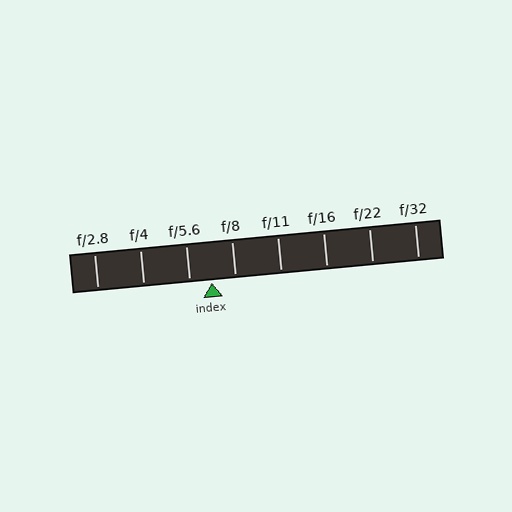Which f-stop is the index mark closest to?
The index mark is closest to f/5.6.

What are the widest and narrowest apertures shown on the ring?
The widest aperture shown is f/2.8 and the narrowest is f/32.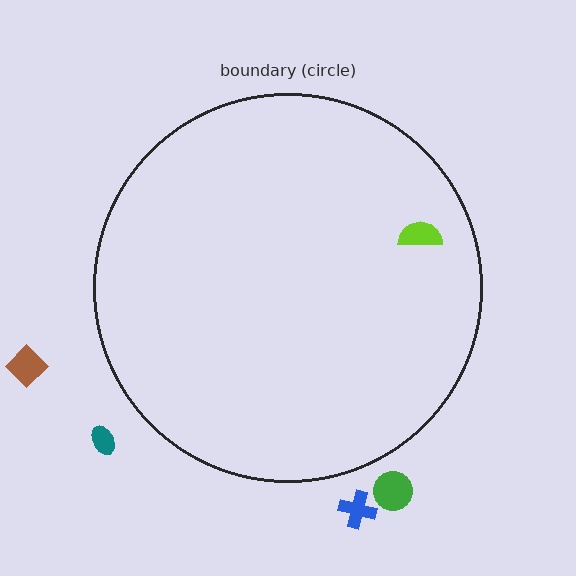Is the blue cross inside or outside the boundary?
Outside.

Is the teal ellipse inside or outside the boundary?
Outside.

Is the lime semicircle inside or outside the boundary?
Inside.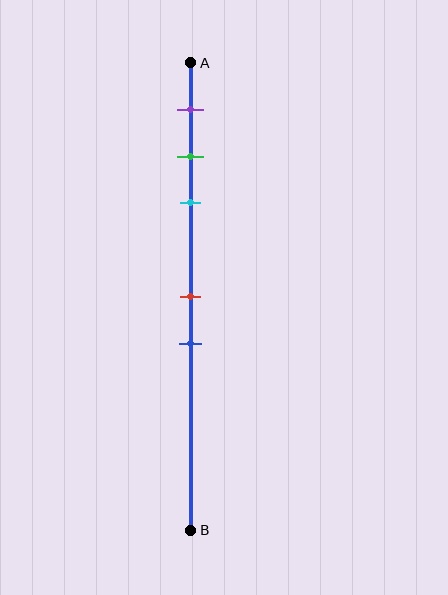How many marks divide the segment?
There are 5 marks dividing the segment.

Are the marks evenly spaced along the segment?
No, the marks are not evenly spaced.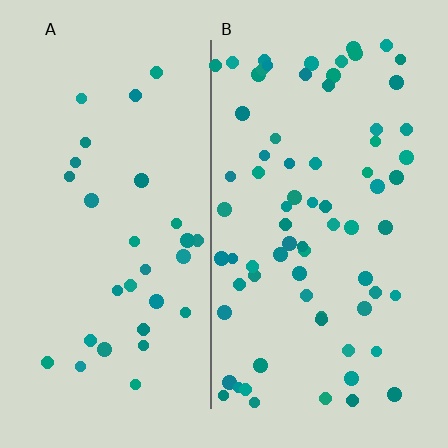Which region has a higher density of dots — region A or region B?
B (the right).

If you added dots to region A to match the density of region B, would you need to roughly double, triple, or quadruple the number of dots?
Approximately double.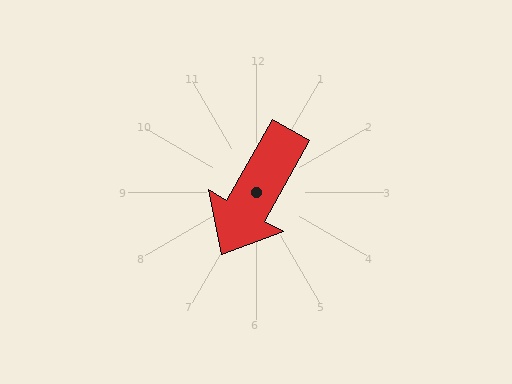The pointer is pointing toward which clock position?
Roughly 7 o'clock.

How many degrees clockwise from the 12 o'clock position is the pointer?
Approximately 209 degrees.